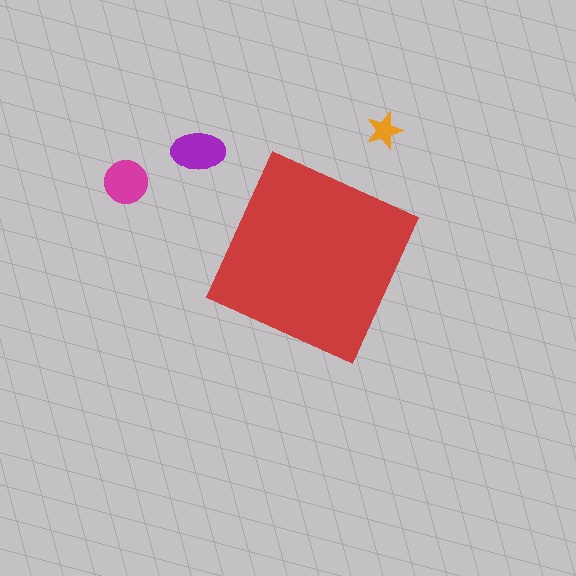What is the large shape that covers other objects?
A red square.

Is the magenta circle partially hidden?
No, the magenta circle is fully visible.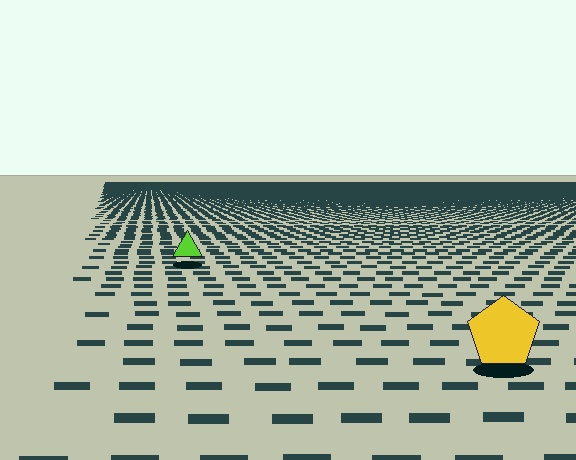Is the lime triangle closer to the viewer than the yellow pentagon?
No. The yellow pentagon is closer — you can tell from the texture gradient: the ground texture is coarser near it.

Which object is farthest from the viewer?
The lime triangle is farthest from the viewer. It appears smaller and the ground texture around it is denser.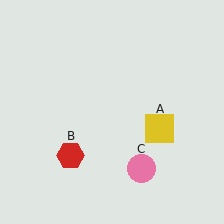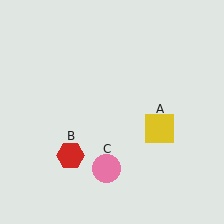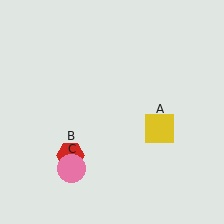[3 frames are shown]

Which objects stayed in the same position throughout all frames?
Yellow square (object A) and red hexagon (object B) remained stationary.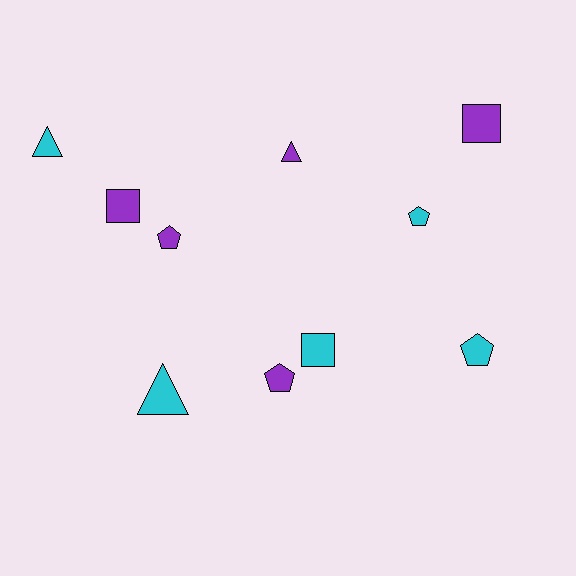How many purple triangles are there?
There is 1 purple triangle.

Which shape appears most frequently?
Pentagon, with 4 objects.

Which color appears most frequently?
Purple, with 5 objects.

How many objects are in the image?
There are 10 objects.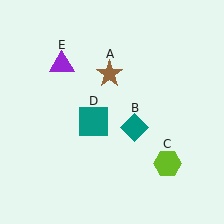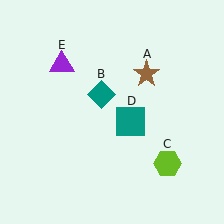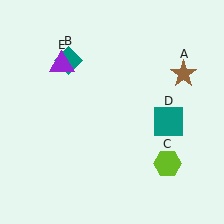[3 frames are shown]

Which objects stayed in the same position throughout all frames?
Lime hexagon (object C) and purple triangle (object E) remained stationary.